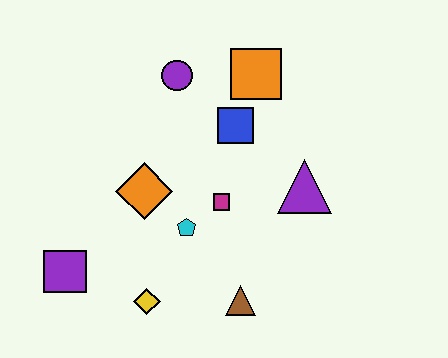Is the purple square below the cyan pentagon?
Yes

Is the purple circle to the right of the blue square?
No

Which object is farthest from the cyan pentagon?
The orange square is farthest from the cyan pentagon.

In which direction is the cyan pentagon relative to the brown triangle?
The cyan pentagon is above the brown triangle.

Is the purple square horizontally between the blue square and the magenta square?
No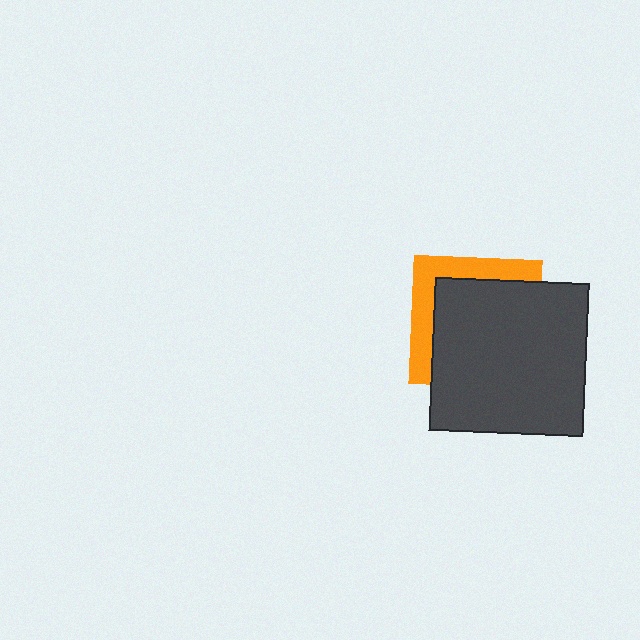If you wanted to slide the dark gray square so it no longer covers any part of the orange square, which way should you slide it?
Slide it toward the lower-right — that is the most direct way to separate the two shapes.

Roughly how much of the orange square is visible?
A small part of it is visible (roughly 30%).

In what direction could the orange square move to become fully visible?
The orange square could move toward the upper-left. That would shift it out from behind the dark gray square entirely.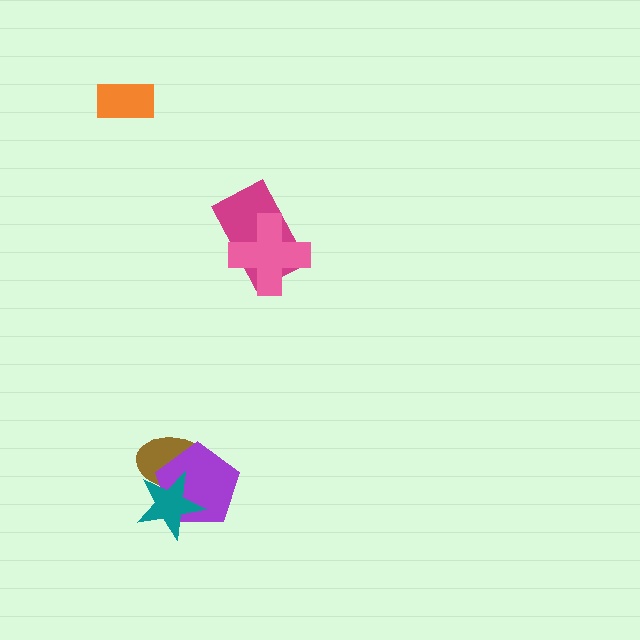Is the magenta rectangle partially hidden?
Yes, it is partially covered by another shape.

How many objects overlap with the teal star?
2 objects overlap with the teal star.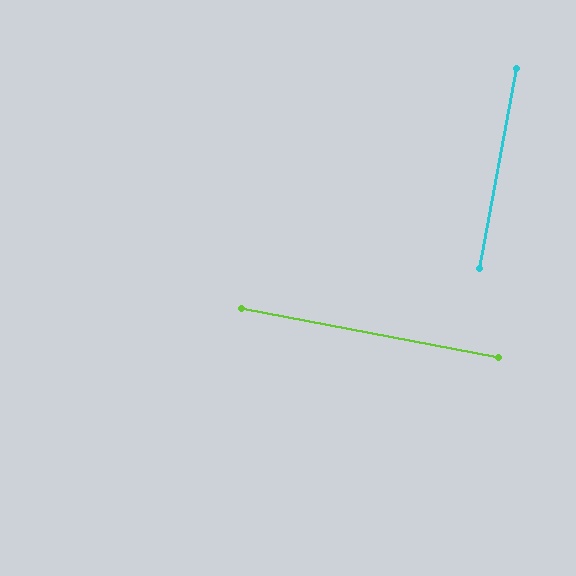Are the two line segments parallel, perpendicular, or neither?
Perpendicular — they meet at approximately 90°.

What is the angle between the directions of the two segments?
Approximately 90 degrees.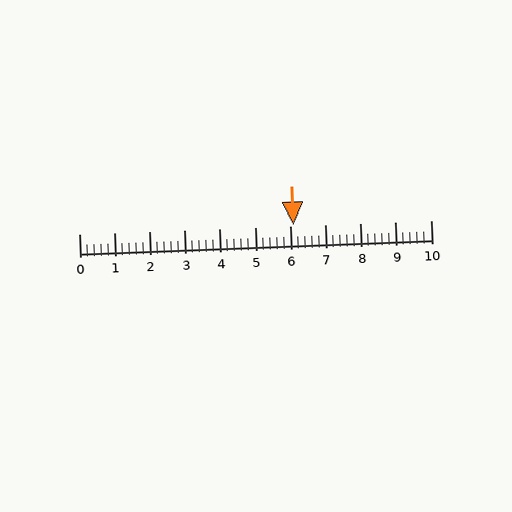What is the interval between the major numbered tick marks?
The major tick marks are spaced 1 units apart.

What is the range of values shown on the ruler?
The ruler shows values from 0 to 10.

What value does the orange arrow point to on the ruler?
The orange arrow points to approximately 6.1.